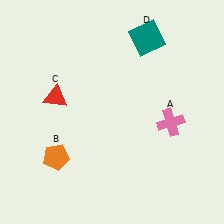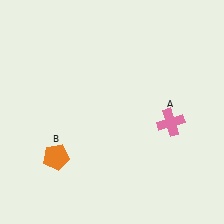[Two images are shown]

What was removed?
The teal square (D), the red triangle (C) were removed in Image 2.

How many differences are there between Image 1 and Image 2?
There are 2 differences between the two images.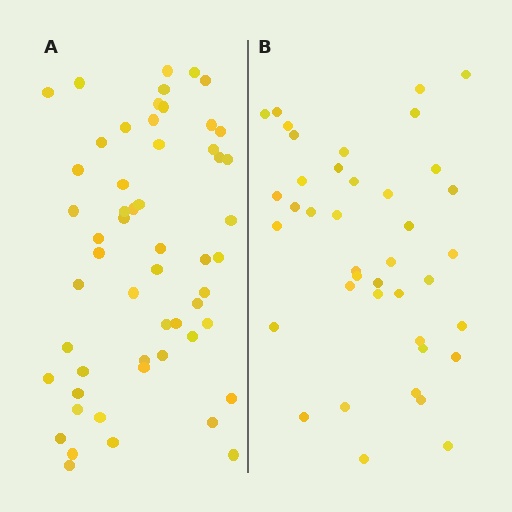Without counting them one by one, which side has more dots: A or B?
Region A (the left region) has more dots.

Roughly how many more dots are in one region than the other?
Region A has approximately 15 more dots than region B.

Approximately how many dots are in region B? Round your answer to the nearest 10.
About 40 dots.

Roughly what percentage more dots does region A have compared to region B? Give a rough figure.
About 40% more.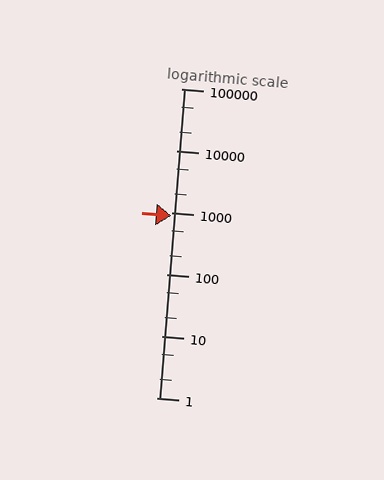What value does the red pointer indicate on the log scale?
The pointer indicates approximately 870.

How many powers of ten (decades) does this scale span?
The scale spans 5 decades, from 1 to 100000.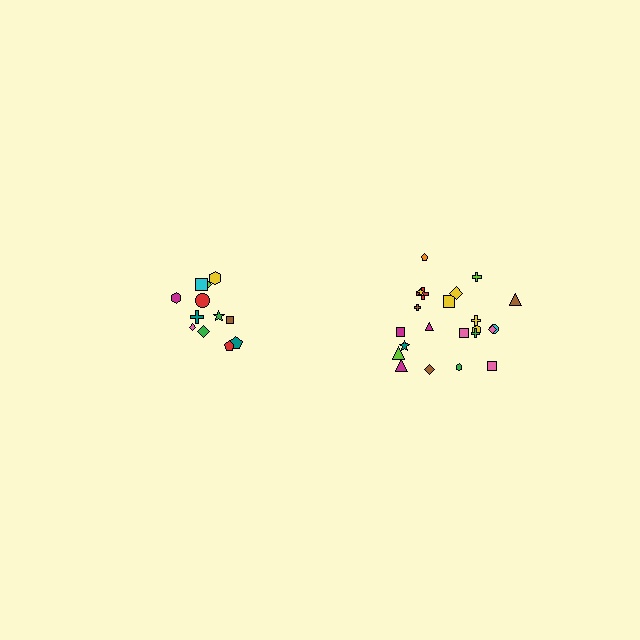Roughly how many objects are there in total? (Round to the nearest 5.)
Roughly 35 objects in total.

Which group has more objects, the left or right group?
The right group.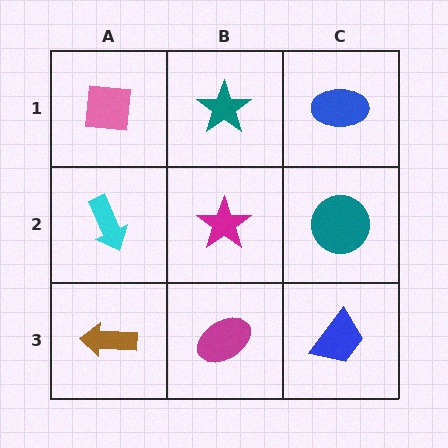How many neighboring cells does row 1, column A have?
2.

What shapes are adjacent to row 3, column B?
A magenta star (row 2, column B), a brown arrow (row 3, column A), a blue trapezoid (row 3, column C).